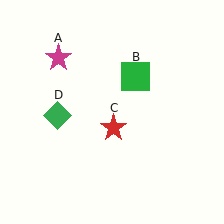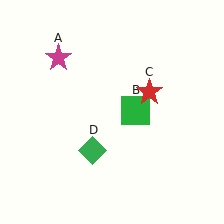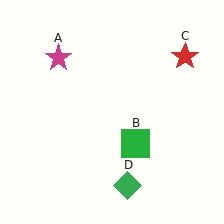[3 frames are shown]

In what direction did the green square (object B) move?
The green square (object B) moved down.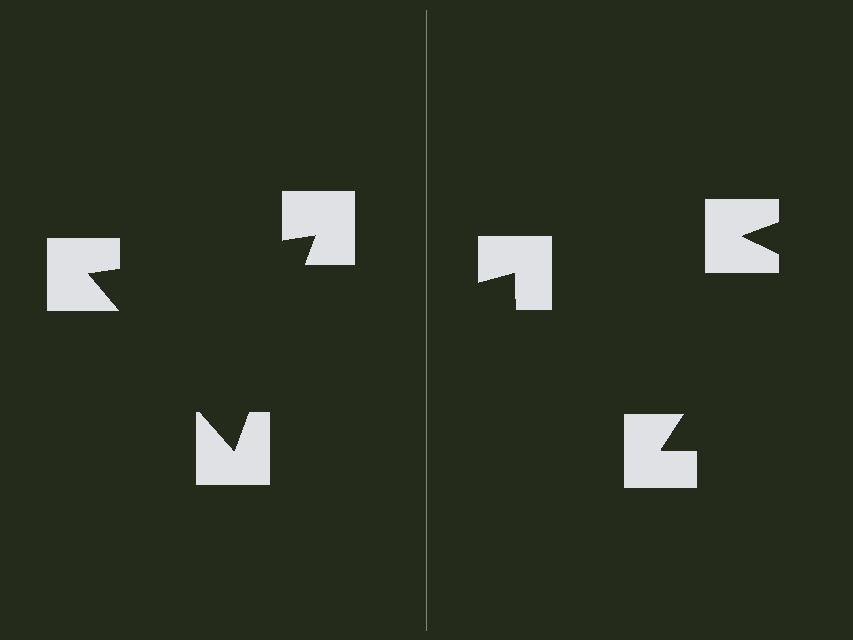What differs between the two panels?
The notched squares are positioned identically on both sides; only the wedge orientations differ. On the left they align to a triangle; on the right they are misaligned.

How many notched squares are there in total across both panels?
6 — 3 on each side.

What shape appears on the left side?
An illusory triangle.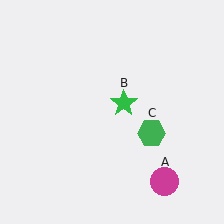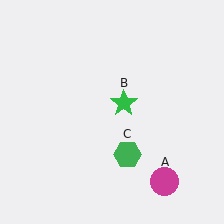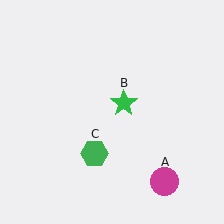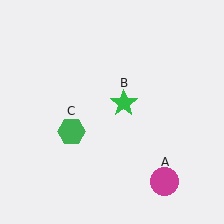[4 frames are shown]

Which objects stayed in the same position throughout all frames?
Magenta circle (object A) and green star (object B) remained stationary.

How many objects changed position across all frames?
1 object changed position: green hexagon (object C).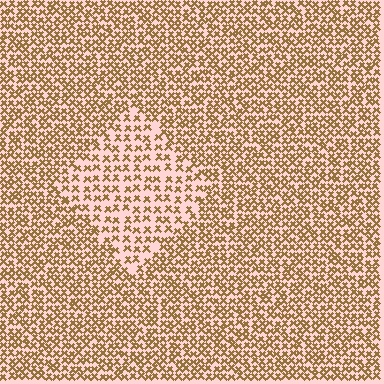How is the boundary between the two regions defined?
The boundary is defined by a change in element density (approximately 1.8x ratio). All elements are the same color, size, and shape.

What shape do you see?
I see a diamond.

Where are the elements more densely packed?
The elements are more densely packed outside the diamond boundary.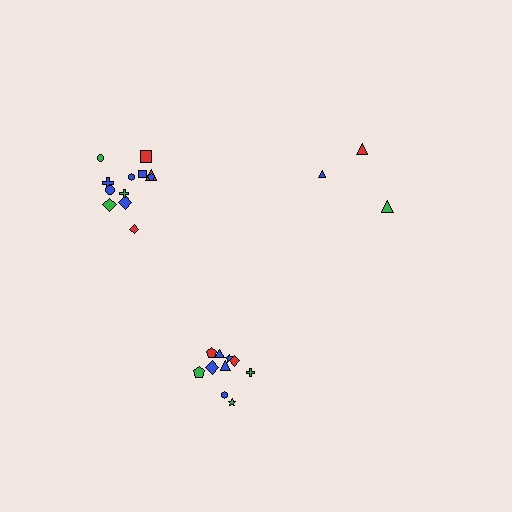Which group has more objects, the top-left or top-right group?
The top-left group.